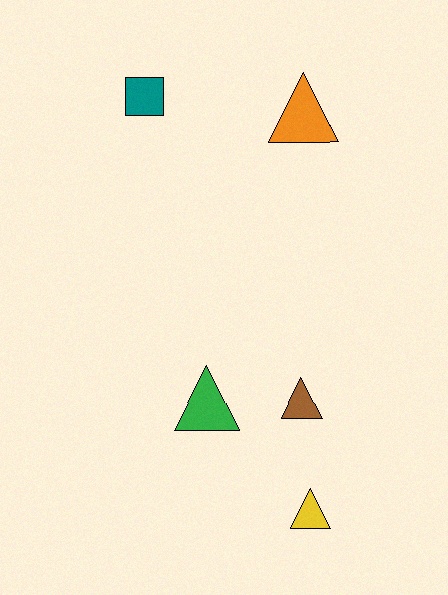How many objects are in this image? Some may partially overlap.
There are 5 objects.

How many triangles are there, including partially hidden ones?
There are 4 triangles.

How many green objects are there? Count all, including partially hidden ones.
There is 1 green object.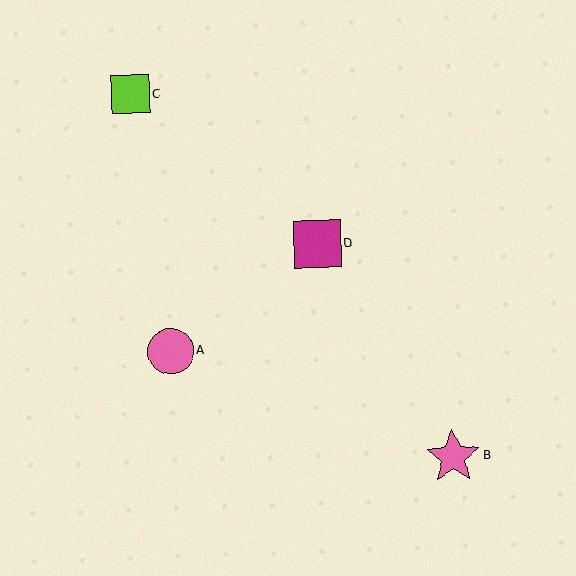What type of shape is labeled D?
Shape D is a magenta square.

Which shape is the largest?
The pink star (labeled B) is the largest.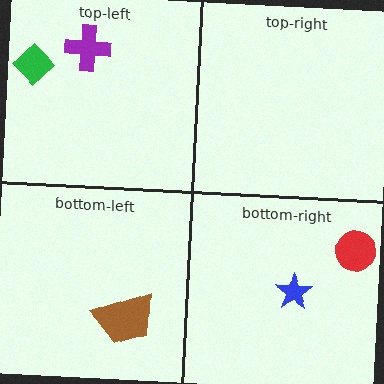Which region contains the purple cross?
The top-left region.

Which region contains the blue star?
The bottom-right region.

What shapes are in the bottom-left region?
The brown trapezoid.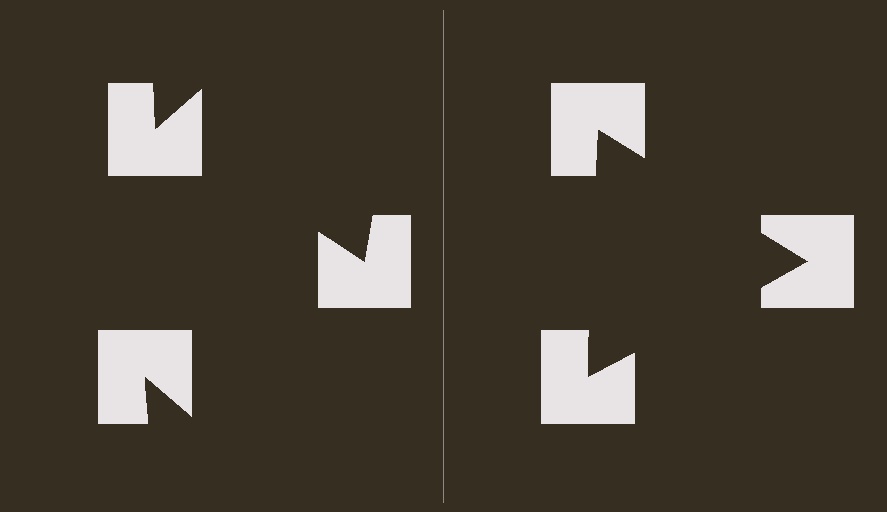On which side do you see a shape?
An illusory triangle appears on the right side. On the left side the wedge cuts are rotated, so no coherent shape forms.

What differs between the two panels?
The notched squares are positioned identically on both sides; only the wedge orientations differ. On the right they align to a triangle; on the left they are misaligned.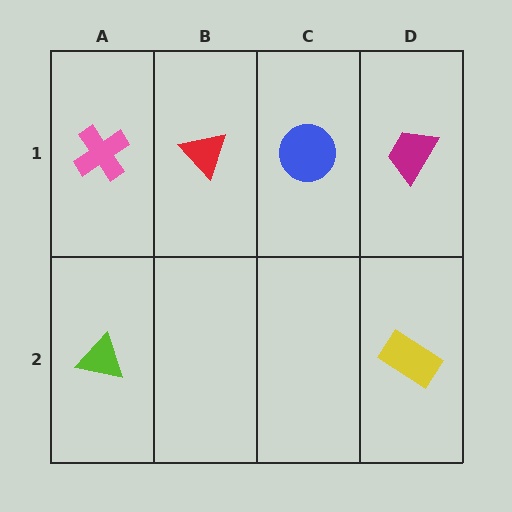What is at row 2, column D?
A yellow rectangle.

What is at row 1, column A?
A pink cross.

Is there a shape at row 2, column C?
No, that cell is empty.